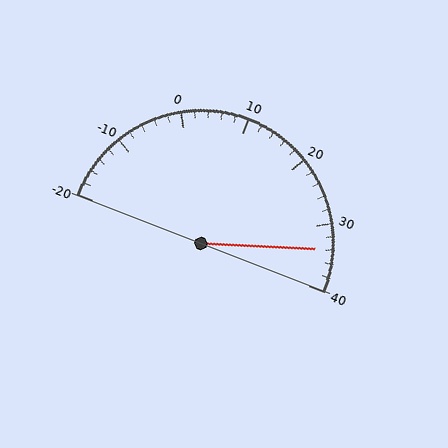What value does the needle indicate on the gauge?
The needle indicates approximately 34.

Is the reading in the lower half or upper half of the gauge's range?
The reading is in the upper half of the range (-20 to 40).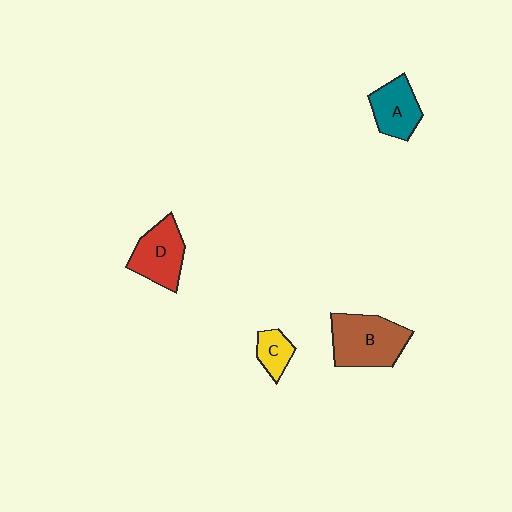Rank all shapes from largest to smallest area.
From largest to smallest: B (brown), D (red), A (teal), C (yellow).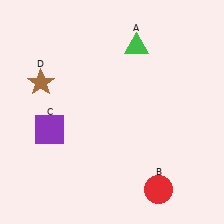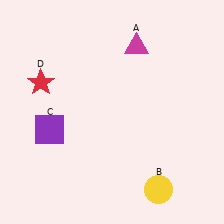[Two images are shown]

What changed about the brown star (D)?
In Image 1, D is brown. In Image 2, it changed to red.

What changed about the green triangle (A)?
In Image 1, A is green. In Image 2, it changed to magenta.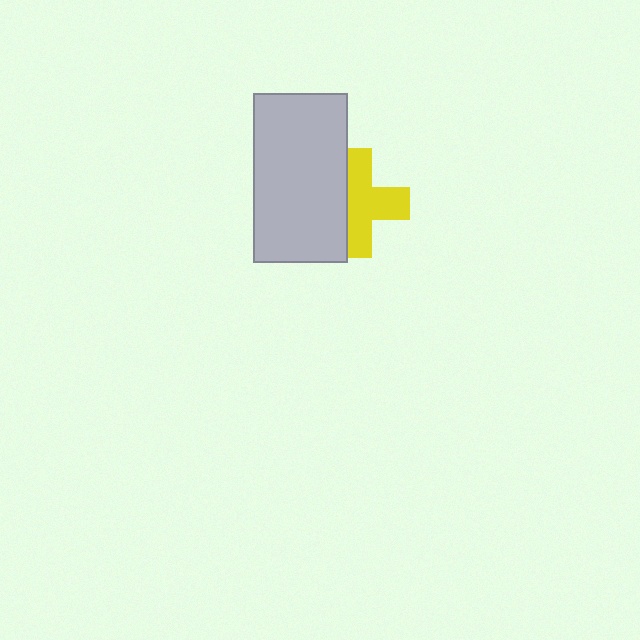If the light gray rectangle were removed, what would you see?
You would see the complete yellow cross.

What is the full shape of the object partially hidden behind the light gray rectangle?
The partially hidden object is a yellow cross.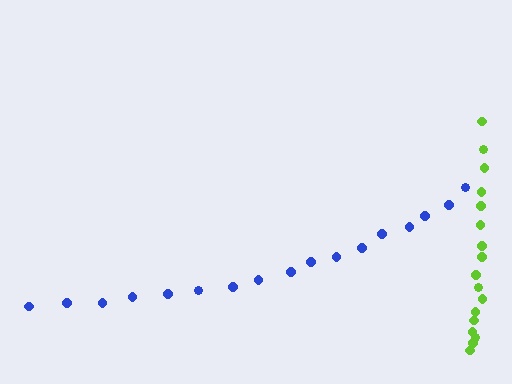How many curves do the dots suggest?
There are 2 distinct paths.